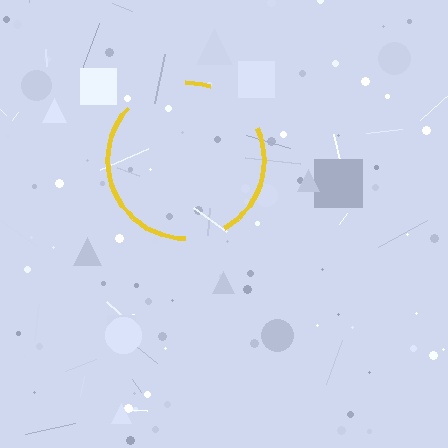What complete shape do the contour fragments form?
The contour fragments form a circle.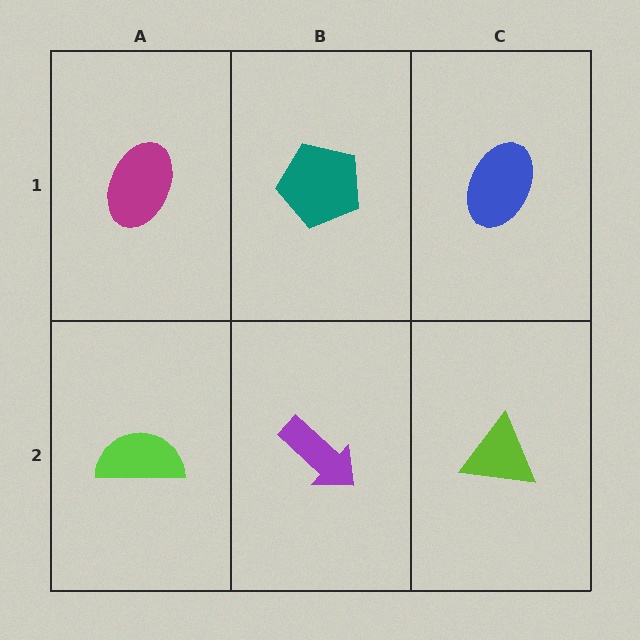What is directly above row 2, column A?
A magenta ellipse.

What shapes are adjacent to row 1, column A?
A lime semicircle (row 2, column A), a teal pentagon (row 1, column B).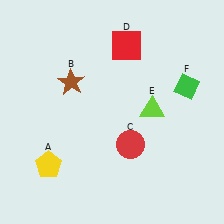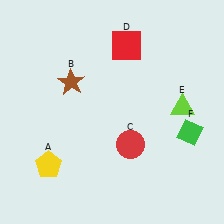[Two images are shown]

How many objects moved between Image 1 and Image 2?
2 objects moved between the two images.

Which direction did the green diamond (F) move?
The green diamond (F) moved down.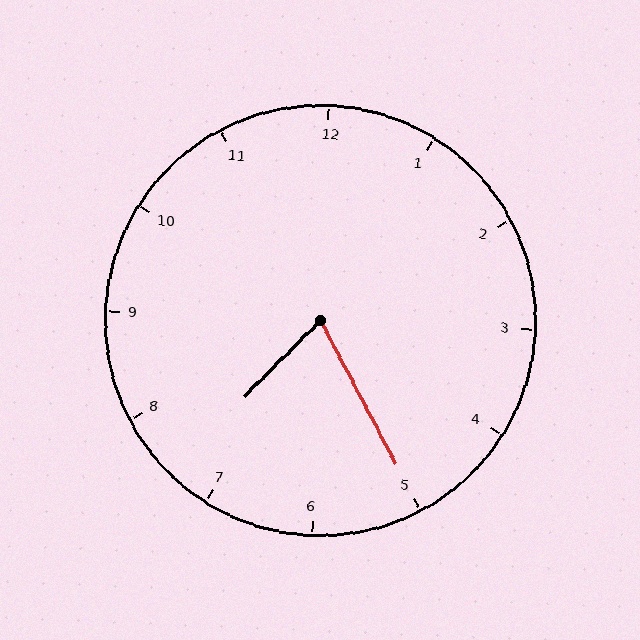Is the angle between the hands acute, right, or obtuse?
It is acute.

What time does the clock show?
7:25.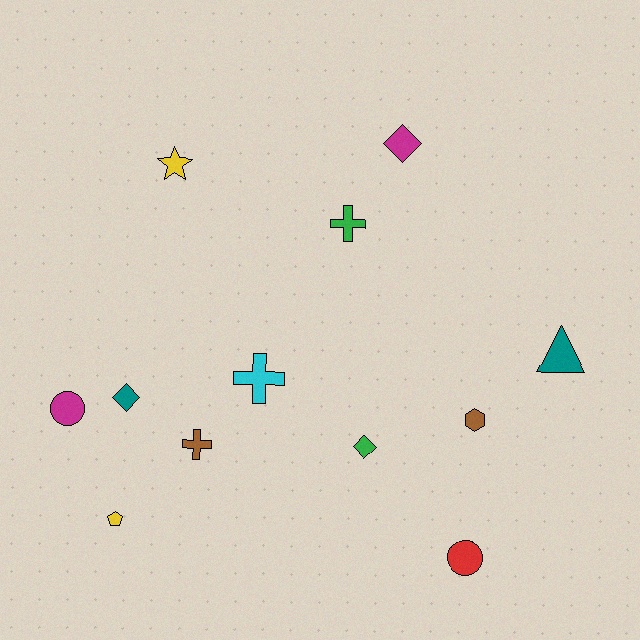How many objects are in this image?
There are 12 objects.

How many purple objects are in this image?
There are no purple objects.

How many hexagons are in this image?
There is 1 hexagon.